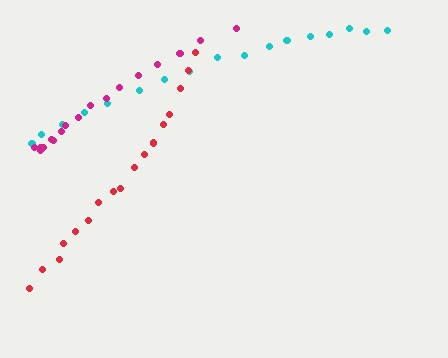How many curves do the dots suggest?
There are 3 distinct paths.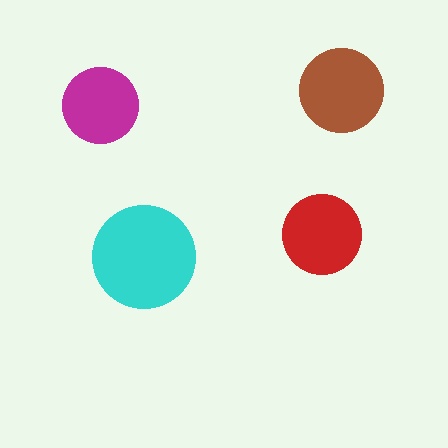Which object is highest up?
The brown circle is topmost.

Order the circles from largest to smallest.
the cyan one, the brown one, the red one, the magenta one.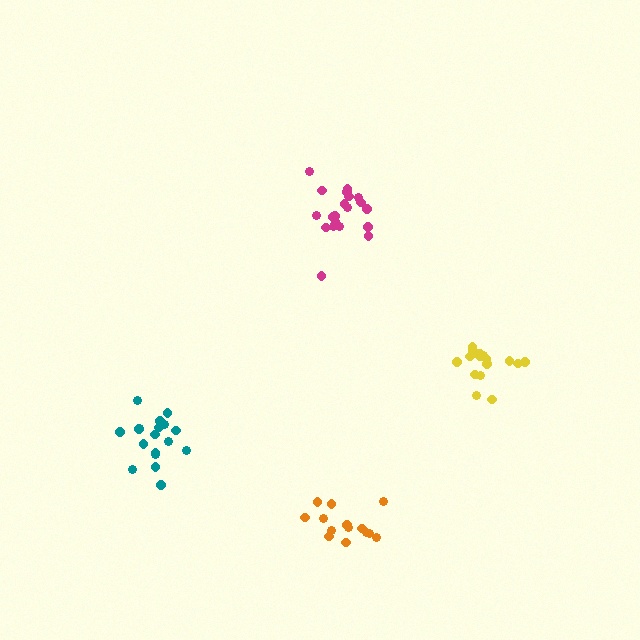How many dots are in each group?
Group 1: 14 dots, Group 2: 18 dots, Group 3: 20 dots, Group 4: 17 dots (69 total).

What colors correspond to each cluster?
The clusters are colored: orange, teal, magenta, yellow.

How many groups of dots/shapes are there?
There are 4 groups.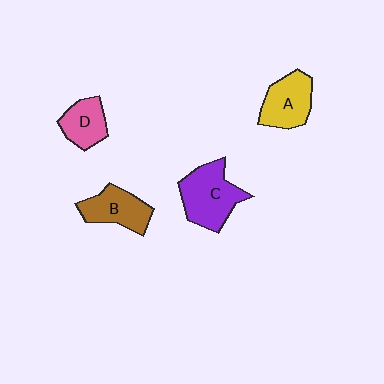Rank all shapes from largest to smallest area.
From largest to smallest: C (purple), A (yellow), B (brown), D (pink).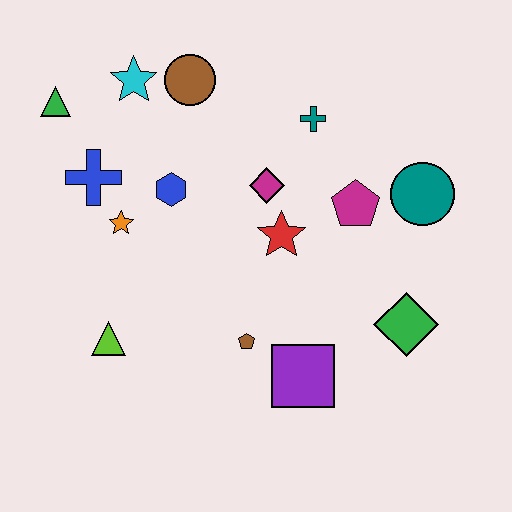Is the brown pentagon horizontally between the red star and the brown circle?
Yes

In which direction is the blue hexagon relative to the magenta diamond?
The blue hexagon is to the left of the magenta diamond.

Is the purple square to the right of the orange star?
Yes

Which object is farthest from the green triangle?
The green diamond is farthest from the green triangle.